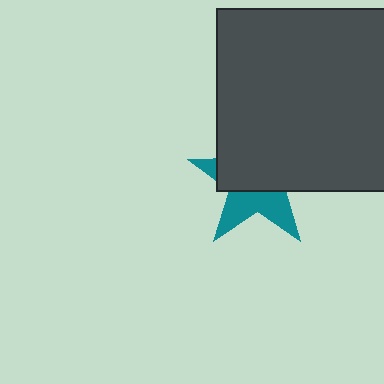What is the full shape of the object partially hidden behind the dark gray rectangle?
The partially hidden object is a teal star.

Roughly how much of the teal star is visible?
A small part of it is visible (roughly 41%).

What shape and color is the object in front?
The object in front is a dark gray rectangle.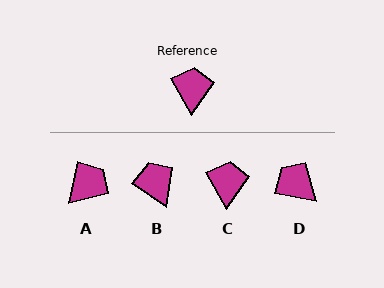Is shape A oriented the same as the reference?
No, it is off by about 42 degrees.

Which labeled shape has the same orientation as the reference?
C.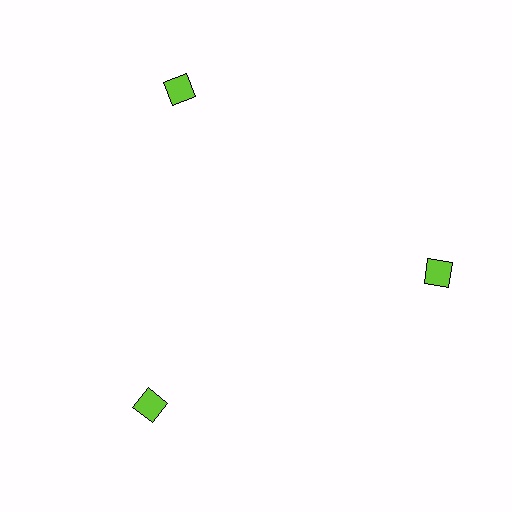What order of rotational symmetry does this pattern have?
This pattern has 3-fold rotational symmetry.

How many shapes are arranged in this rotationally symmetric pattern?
There are 3 shapes, arranged in 3 groups of 1.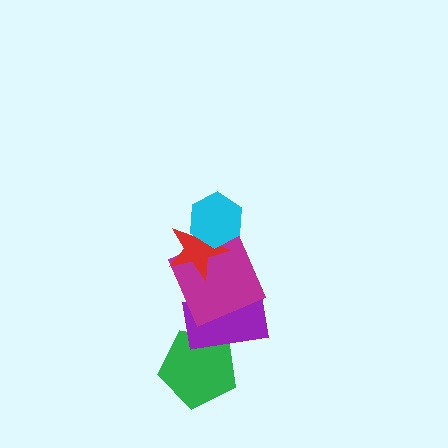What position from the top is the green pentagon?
The green pentagon is 5th from the top.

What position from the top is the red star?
The red star is 2nd from the top.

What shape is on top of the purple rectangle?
The magenta square is on top of the purple rectangle.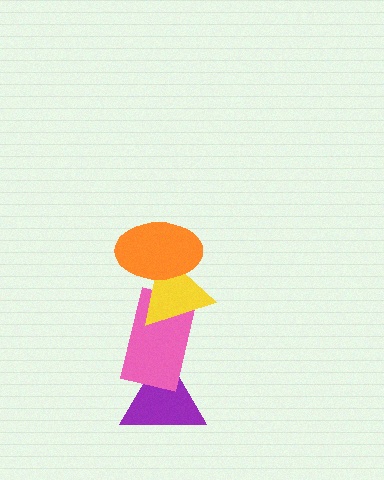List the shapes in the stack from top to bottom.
From top to bottom: the orange ellipse, the yellow triangle, the pink rectangle, the purple triangle.